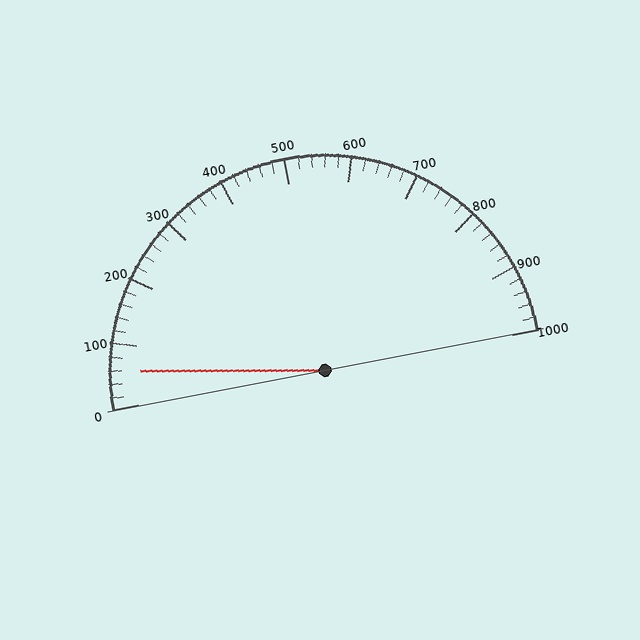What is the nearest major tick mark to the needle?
The nearest major tick mark is 100.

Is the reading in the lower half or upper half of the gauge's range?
The reading is in the lower half of the range (0 to 1000).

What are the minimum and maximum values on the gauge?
The gauge ranges from 0 to 1000.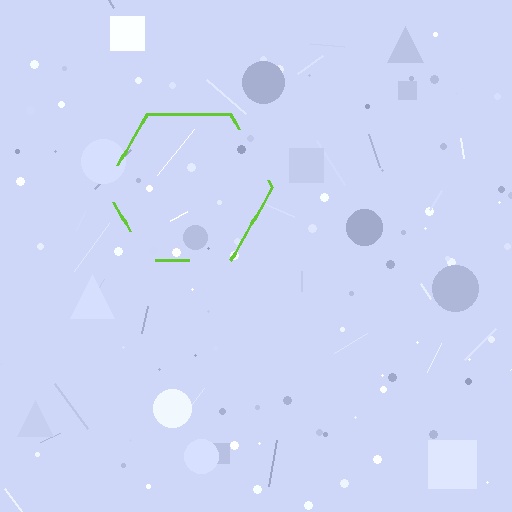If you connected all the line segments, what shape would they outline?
They would outline a hexagon.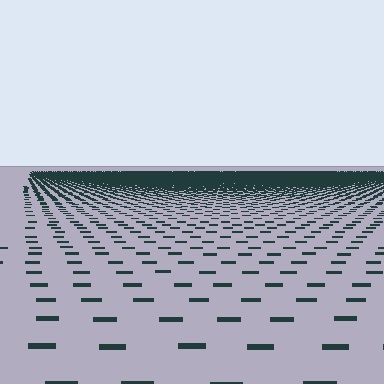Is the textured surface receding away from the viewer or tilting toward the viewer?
The surface is receding away from the viewer. Texture elements get smaller and denser toward the top.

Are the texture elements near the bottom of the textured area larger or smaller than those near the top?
Larger. Near the bottom, elements are closer to the viewer and appear at a bigger on-screen size.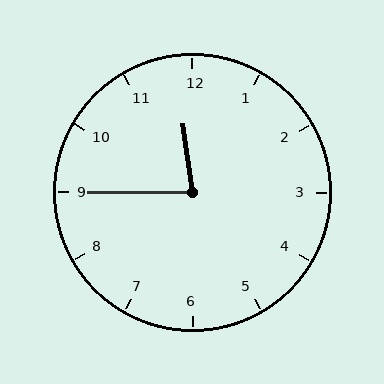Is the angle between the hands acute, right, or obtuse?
It is acute.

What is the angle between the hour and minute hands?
Approximately 82 degrees.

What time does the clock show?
11:45.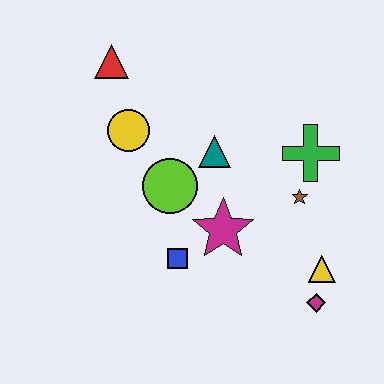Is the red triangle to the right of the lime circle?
No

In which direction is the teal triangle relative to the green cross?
The teal triangle is to the left of the green cross.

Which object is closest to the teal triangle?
The lime circle is closest to the teal triangle.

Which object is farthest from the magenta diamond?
The red triangle is farthest from the magenta diamond.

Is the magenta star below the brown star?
Yes